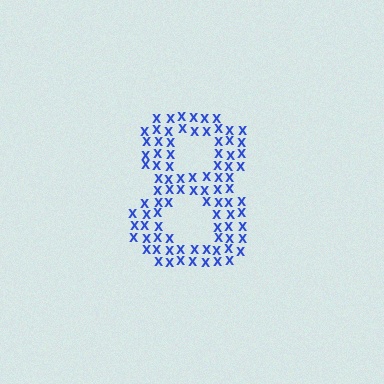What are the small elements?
The small elements are letter X's.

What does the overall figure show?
The overall figure shows the digit 8.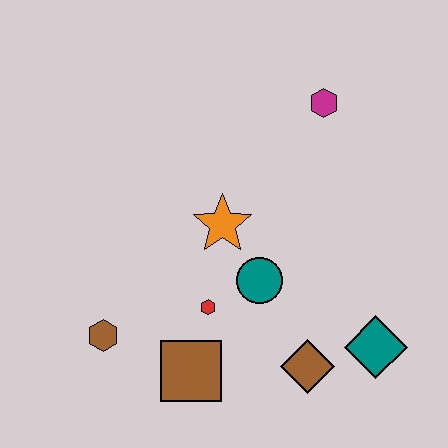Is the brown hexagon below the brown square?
No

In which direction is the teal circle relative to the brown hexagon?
The teal circle is to the right of the brown hexagon.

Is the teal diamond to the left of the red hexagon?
No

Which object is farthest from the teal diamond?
The brown hexagon is farthest from the teal diamond.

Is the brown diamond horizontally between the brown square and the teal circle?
No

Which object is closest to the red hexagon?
The teal circle is closest to the red hexagon.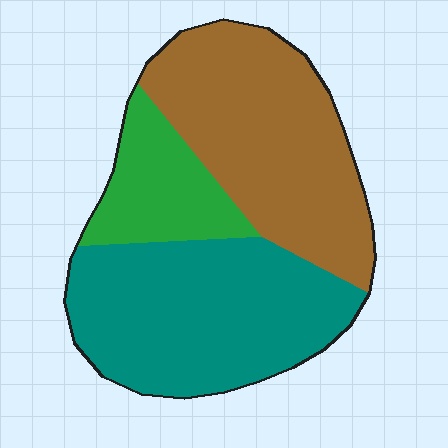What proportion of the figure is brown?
Brown covers roughly 40% of the figure.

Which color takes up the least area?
Green, at roughly 15%.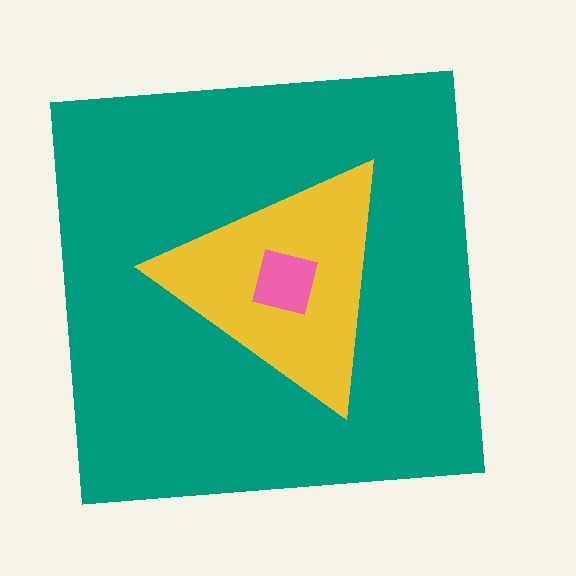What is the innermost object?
The pink square.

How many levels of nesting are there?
3.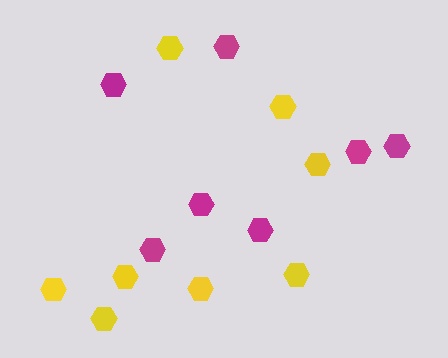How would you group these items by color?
There are 2 groups: one group of magenta hexagons (7) and one group of yellow hexagons (8).